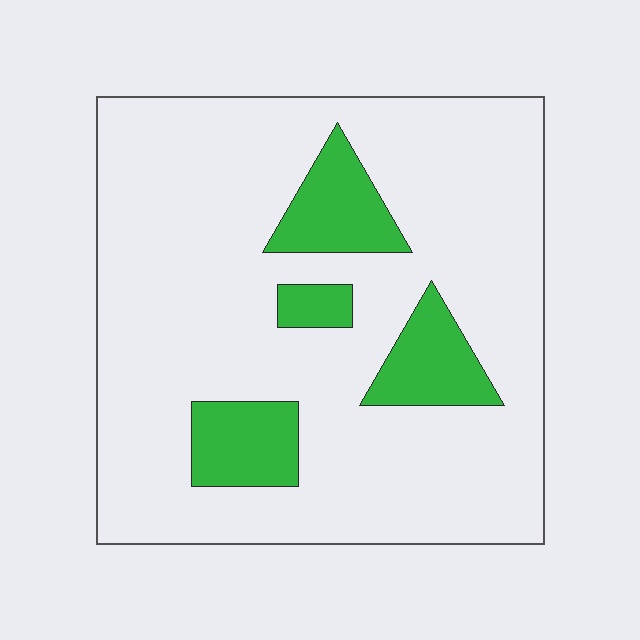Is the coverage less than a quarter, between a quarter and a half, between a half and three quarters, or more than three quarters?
Less than a quarter.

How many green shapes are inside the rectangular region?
4.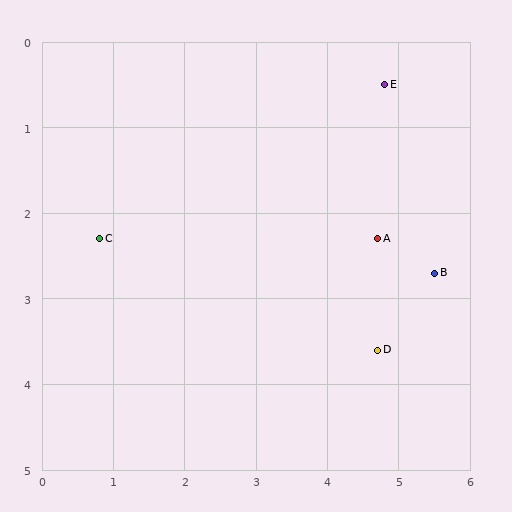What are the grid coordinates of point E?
Point E is at approximately (4.8, 0.5).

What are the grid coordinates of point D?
Point D is at approximately (4.7, 3.6).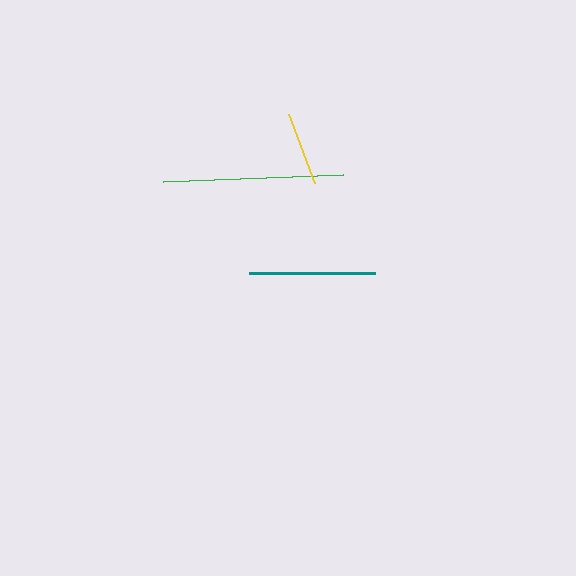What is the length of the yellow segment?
The yellow segment is approximately 74 pixels long.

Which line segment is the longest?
The green line is the longest at approximately 180 pixels.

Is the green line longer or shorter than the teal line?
The green line is longer than the teal line.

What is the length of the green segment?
The green segment is approximately 180 pixels long.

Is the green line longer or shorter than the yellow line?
The green line is longer than the yellow line.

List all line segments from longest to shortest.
From longest to shortest: green, teal, yellow.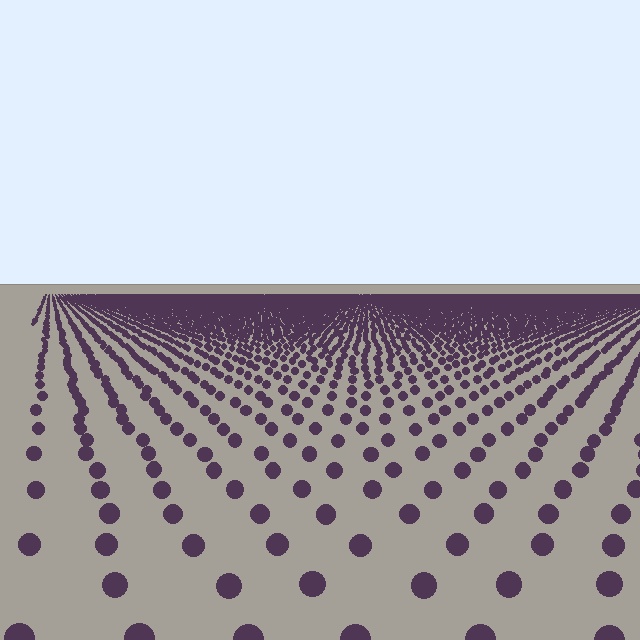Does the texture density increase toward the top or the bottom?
Density increases toward the top.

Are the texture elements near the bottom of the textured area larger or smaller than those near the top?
Larger. Near the bottom, elements are closer to the viewer and appear at a bigger on-screen size.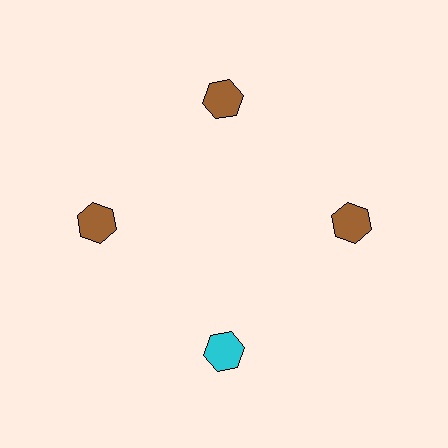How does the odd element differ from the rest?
It has a different color: cyan instead of brown.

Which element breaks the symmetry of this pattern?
The cyan hexagon at roughly the 6 o'clock position breaks the symmetry. All other shapes are brown hexagons.